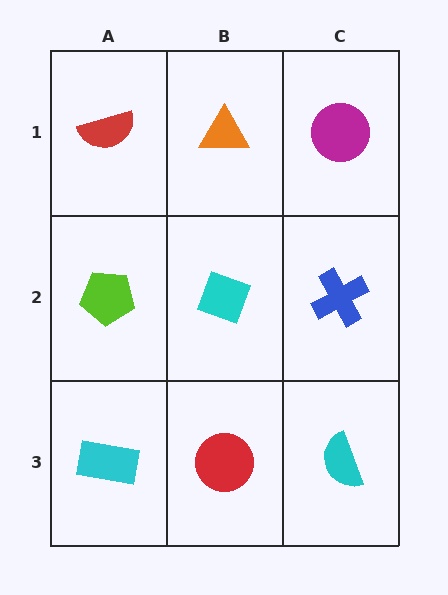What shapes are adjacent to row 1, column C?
A blue cross (row 2, column C), an orange triangle (row 1, column B).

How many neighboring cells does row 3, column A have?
2.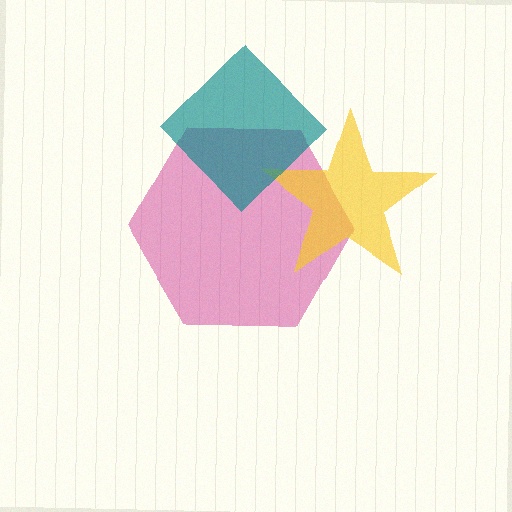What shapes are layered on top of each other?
The layered shapes are: a magenta hexagon, a yellow star, a teal diamond.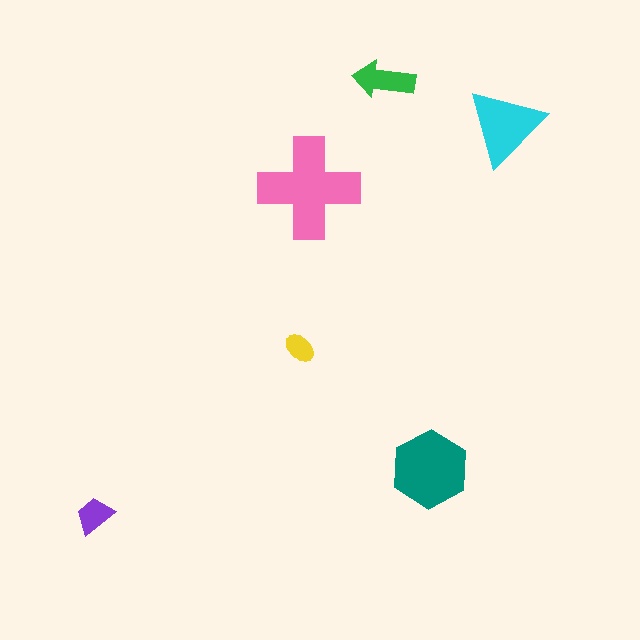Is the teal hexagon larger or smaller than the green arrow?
Larger.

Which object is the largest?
The pink cross.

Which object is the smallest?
The yellow ellipse.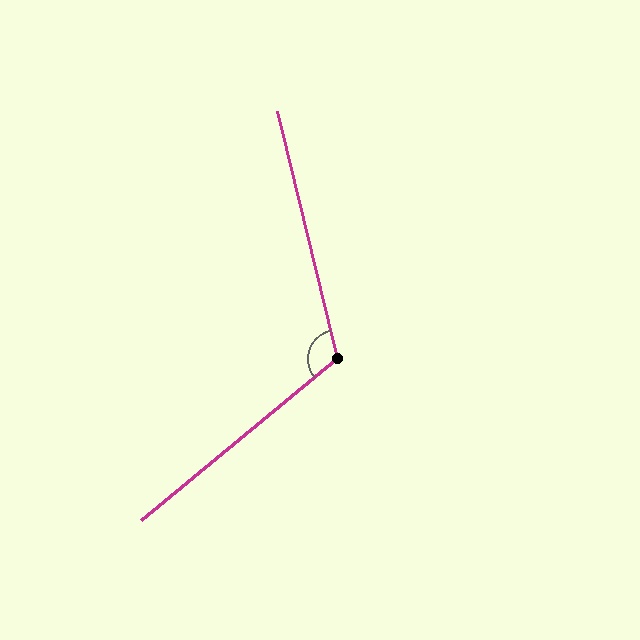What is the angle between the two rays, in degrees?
Approximately 116 degrees.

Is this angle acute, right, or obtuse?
It is obtuse.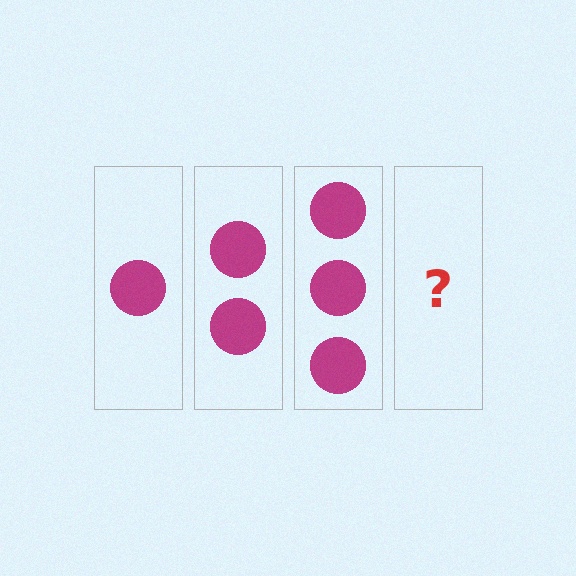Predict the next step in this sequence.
The next step is 4 circles.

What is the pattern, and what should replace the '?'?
The pattern is that each step adds one more circle. The '?' should be 4 circles.